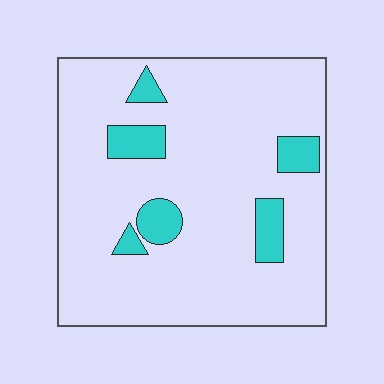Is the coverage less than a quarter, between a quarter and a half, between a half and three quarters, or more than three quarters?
Less than a quarter.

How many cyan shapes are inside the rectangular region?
6.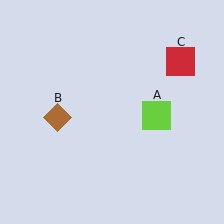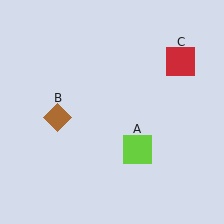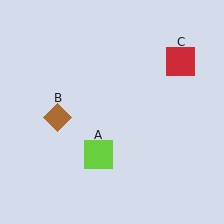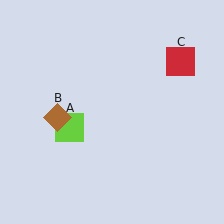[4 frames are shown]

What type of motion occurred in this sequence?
The lime square (object A) rotated clockwise around the center of the scene.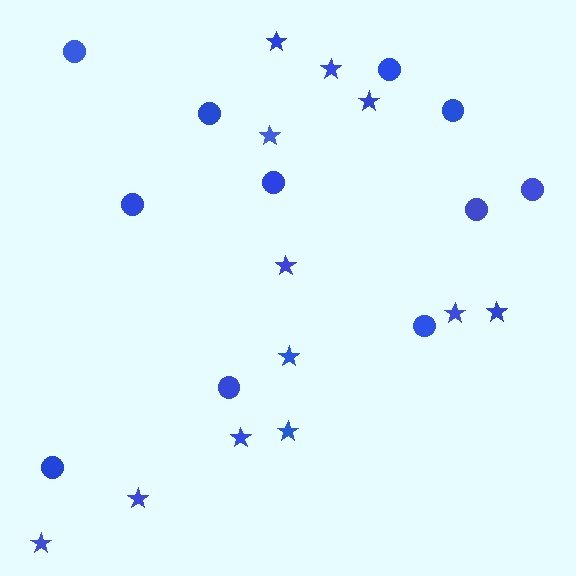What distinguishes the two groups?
There are 2 groups: one group of stars (12) and one group of circles (11).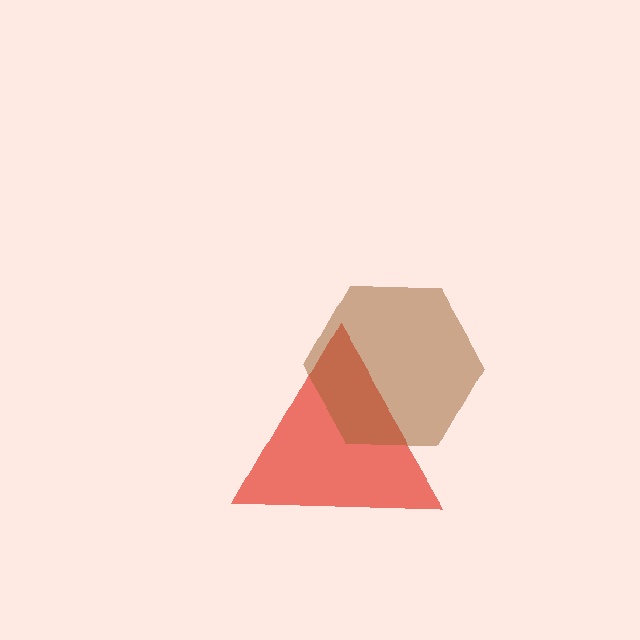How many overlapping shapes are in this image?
There are 2 overlapping shapes in the image.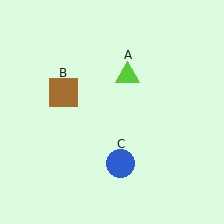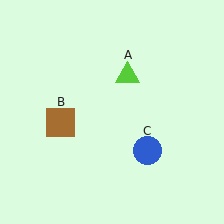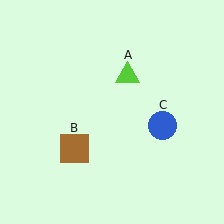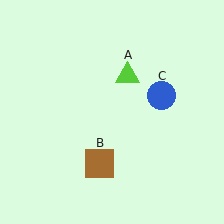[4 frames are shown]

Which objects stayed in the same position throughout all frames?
Lime triangle (object A) remained stationary.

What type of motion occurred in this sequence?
The brown square (object B), blue circle (object C) rotated counterclockwise around the center of the scene.